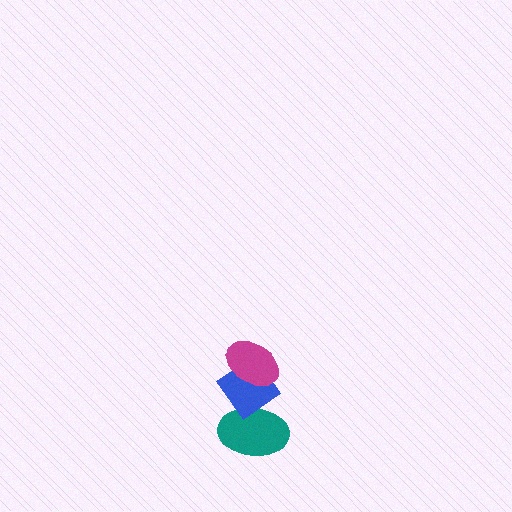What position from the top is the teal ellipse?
The teal ellipse is 3rd from the top.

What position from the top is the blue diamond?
The blue diamond is 2nd from the top.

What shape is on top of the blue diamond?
The magenta ellipse is on top of the blue diamond.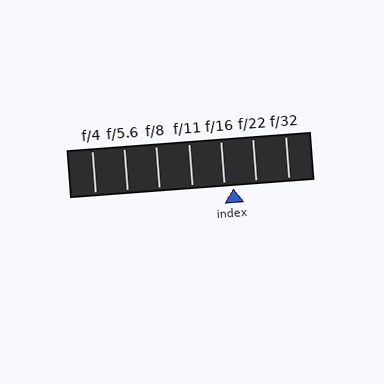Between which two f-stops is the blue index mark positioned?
The index mark is between f/16 and f/22.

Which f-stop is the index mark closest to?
The index mark is closest to f/16.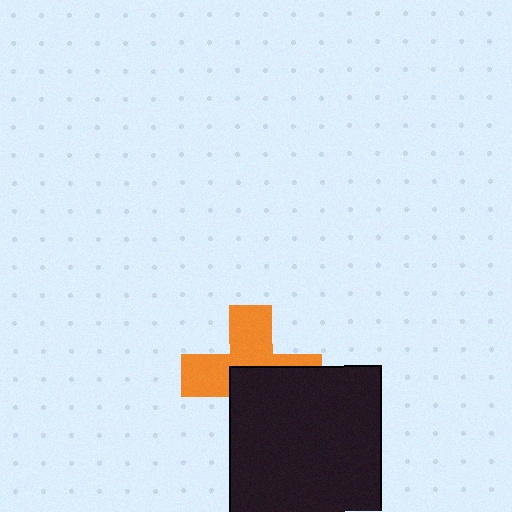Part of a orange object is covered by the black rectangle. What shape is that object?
It is a cross.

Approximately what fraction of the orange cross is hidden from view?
Roughly 49% of the orange cross is hidden behind the black rectangle.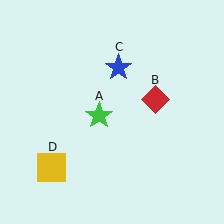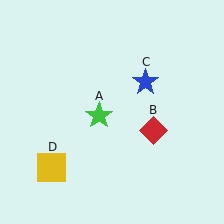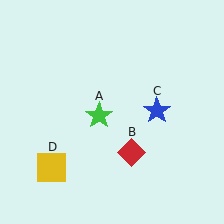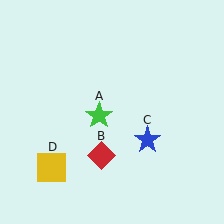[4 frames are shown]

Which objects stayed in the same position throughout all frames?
Green star (object A) and yellow square (object D) remained stationary.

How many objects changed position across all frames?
2 objects changed position: red diamond (object B), blue star (object C).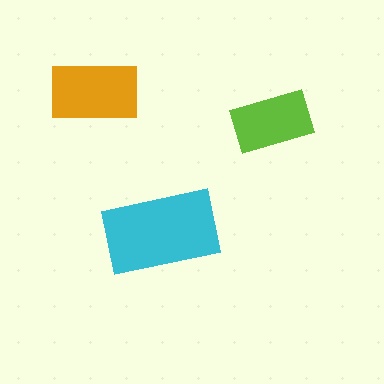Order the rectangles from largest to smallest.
the cyan one, the orange one, the lime one.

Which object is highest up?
The orange rectangle is topmost.